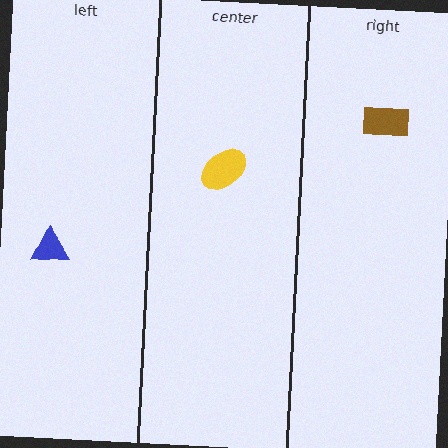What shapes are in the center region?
The yellow ellipse.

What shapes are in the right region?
The brown rectangle.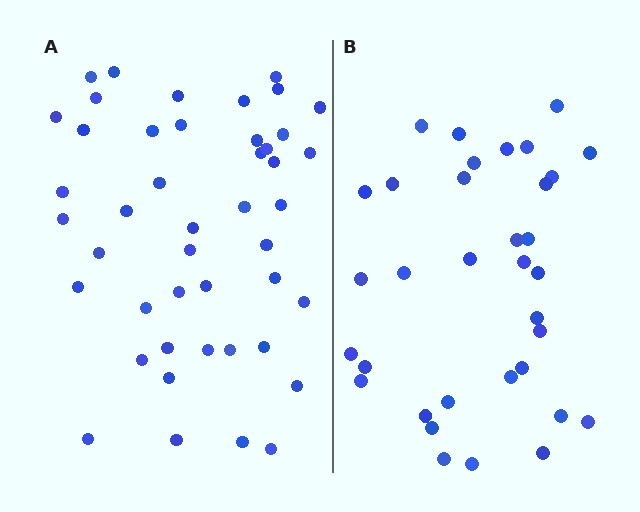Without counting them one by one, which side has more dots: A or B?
Region A (the left region) has more dots.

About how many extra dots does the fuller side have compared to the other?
Region A has roughly 12 or so more dots than region B.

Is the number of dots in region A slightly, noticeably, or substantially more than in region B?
Region A has noticeably more, but not dramatically so. The ratio is roughly 1.3 to 1.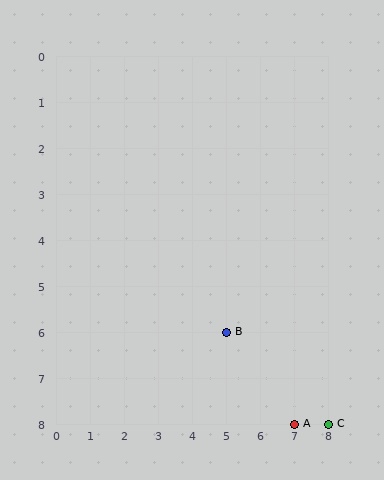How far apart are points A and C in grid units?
Points A and C are 1 column apart.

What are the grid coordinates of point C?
Point C is at grid coordinates (8, 8).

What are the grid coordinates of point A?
Point A is at grid coordinates (7, 8).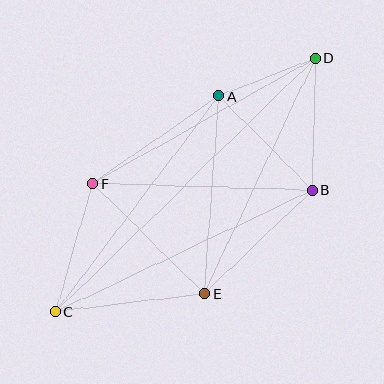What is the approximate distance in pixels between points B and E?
The distance between B and E is approximately 150 pixels.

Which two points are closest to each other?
Points A and D are closest to each other.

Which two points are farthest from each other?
Points C and D are farthest from each other.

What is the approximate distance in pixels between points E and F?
The distance between E and F is approximately 157 pixels.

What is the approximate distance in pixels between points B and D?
The distance between B and D is approximately 132 pixels.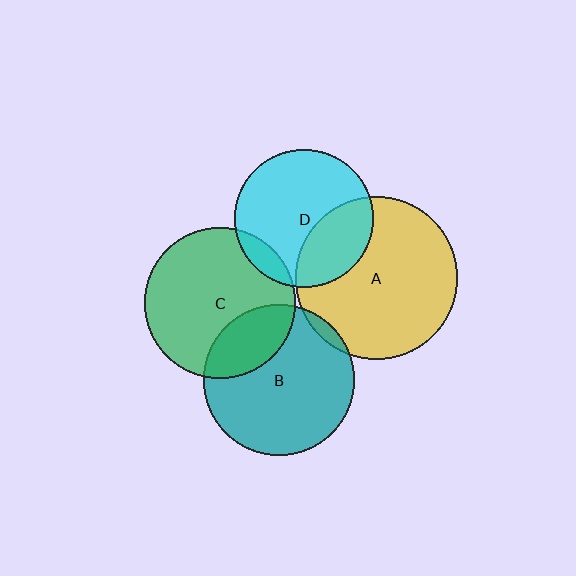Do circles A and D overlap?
Yes.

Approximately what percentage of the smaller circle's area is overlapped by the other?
Approximately 30%.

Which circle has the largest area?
Circle A (yellow).